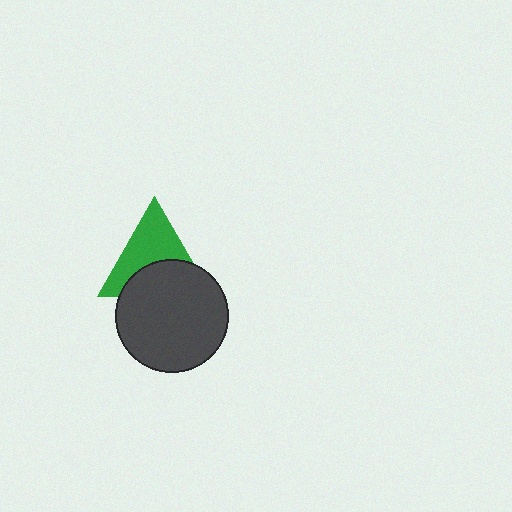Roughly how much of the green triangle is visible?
About half of it is visible (roughly 55%).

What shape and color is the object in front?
The object in front is a dark gray circle.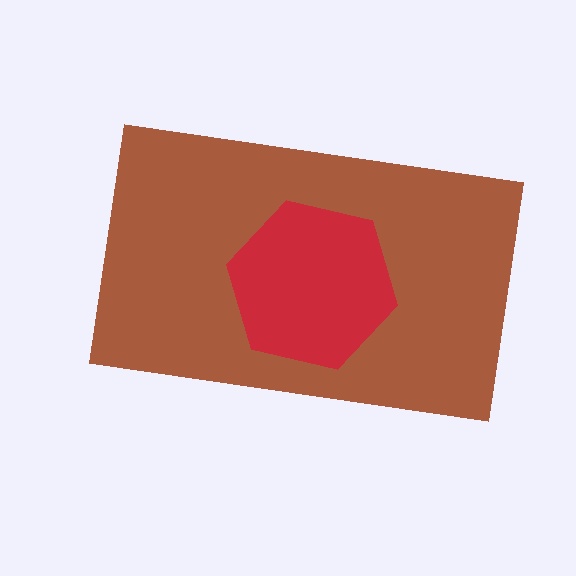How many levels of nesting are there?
2.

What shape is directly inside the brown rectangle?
The red hexagon.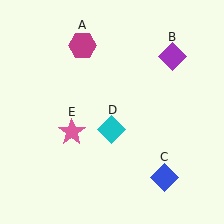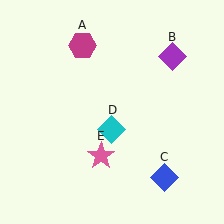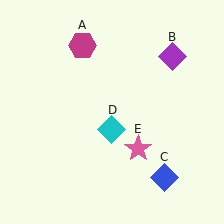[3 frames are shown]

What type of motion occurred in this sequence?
The pink star (object E) rotated counterclockwise around the center of the scene.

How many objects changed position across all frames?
1 object changed position: pink star (object E).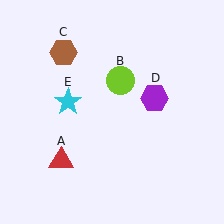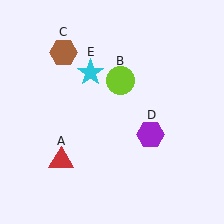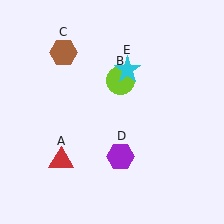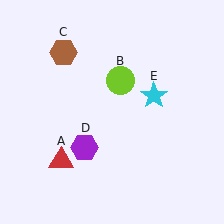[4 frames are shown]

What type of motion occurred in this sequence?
The purple hexagon (object D), cyan star (object E) rotated clockwise around the center of the scene.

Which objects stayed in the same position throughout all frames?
Red triangle (object A) and lime circle (object B) and brown hexagon (object C) remained stationary.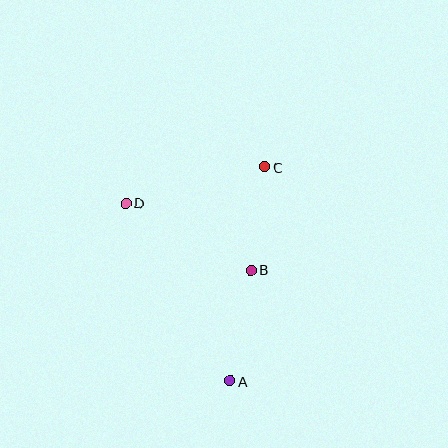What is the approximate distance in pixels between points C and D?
The distance between C and D is approximately 143 pixels.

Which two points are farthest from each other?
Points A and C are farthest from each other.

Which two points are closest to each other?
Points B and C are closest to each other.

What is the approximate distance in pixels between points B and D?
The distance between B and D is approximately 142 pixels.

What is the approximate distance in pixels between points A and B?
The distance between A and B is approximately 113 pixels.